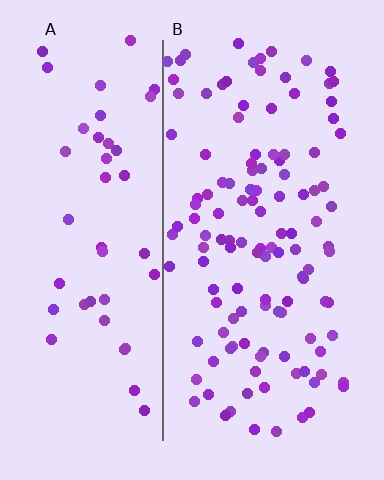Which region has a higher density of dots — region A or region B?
B (the right).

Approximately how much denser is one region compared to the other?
Approximately 2.5× — region B over region A.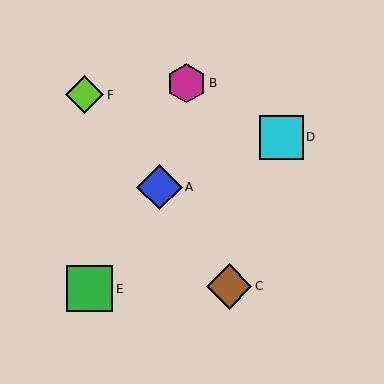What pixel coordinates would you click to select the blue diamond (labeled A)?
Click at (159, 187) to select the blue diamond A.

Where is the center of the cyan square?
The center of the cyan square is at (281, 137).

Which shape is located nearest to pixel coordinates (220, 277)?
The brown diamond (labeled C) at (229, 286) is nearest to that location.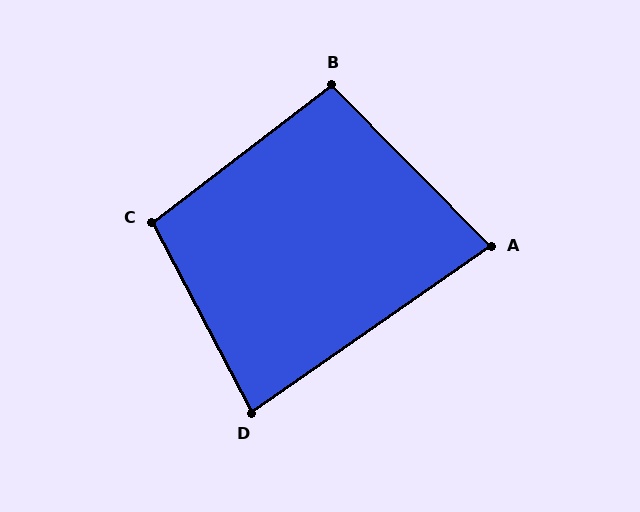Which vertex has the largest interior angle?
C, at approximately 100 degrees.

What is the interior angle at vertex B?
Approximately 97 degrees (obtuse).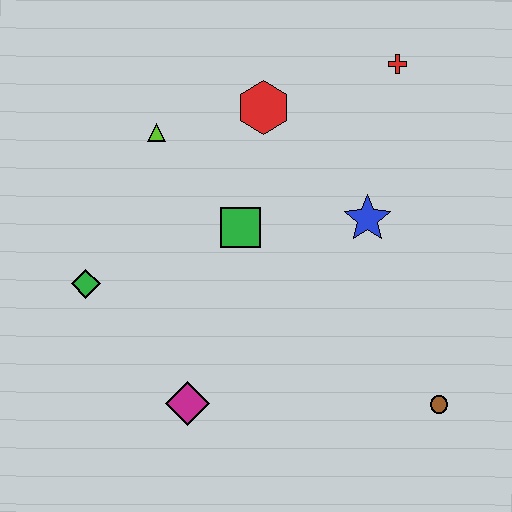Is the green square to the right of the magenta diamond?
Yes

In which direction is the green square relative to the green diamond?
The green square is to the right of the green diamond.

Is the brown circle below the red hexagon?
Yes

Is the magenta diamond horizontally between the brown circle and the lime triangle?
Yes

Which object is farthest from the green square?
The brown circle is farthest from the green square.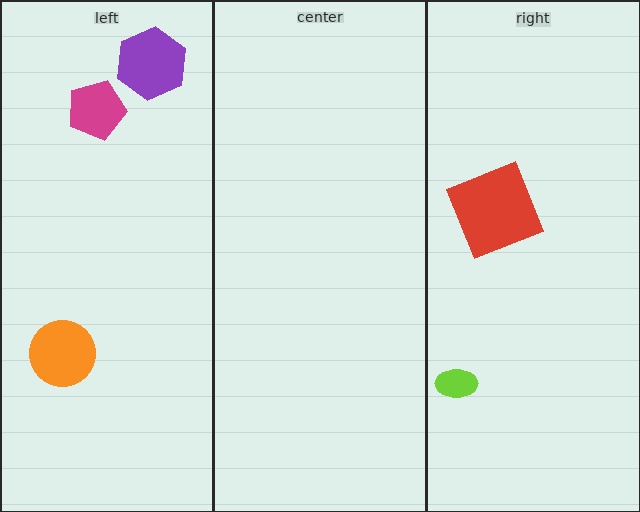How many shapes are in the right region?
2.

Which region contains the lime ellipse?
The right region.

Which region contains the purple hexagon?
The left region.